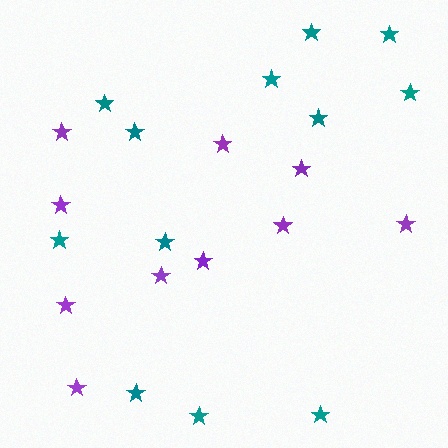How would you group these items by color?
There are 2 groups: one group of purple stars (10) and one group of teal stars (12).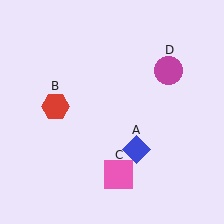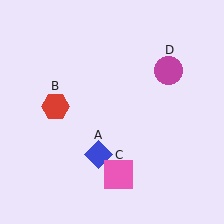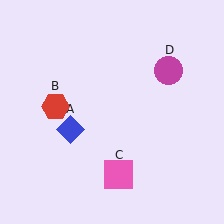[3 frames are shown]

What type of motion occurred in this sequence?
The blue diamond (object A) rotated clockwise around the center of the scene.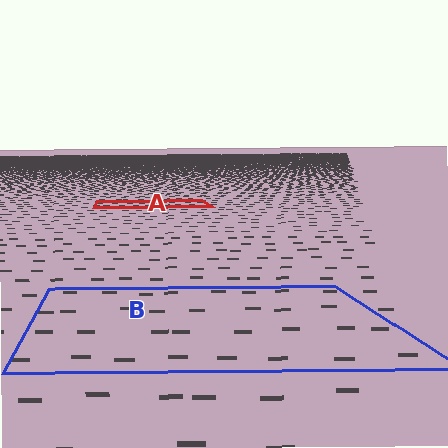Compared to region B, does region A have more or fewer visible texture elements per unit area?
Region A has more texture elements per unit area — they are packed more densely because it is farther away.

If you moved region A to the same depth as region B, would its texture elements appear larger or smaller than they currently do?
They would appear larger. At a closer depth, the same texture elements are projected at a bigger on-screen size.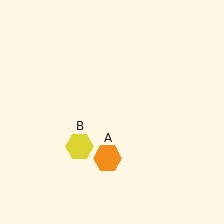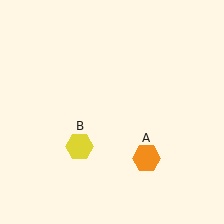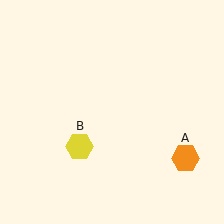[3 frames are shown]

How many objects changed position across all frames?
1 object changed position: orange hexagon (object A).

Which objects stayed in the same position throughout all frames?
Yellow hexagon (object B) remained stationary.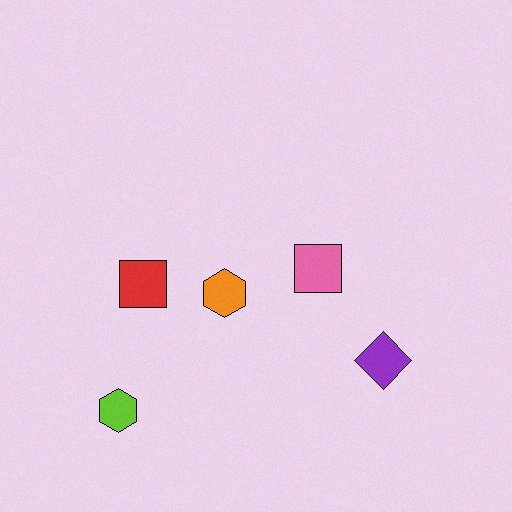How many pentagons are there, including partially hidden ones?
There are no pentagons.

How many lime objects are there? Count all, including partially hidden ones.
There is 1 lime object.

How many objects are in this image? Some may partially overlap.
There are 5 objects.